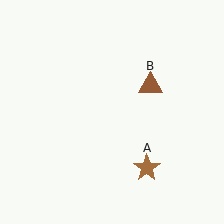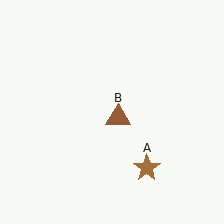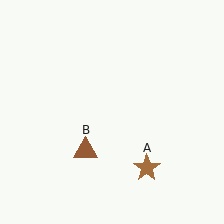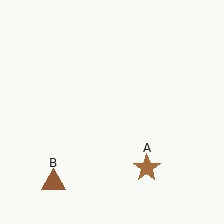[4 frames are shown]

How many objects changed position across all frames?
1 object changed position: brown triangle (object B).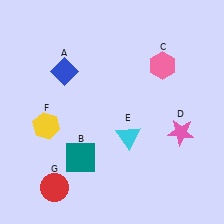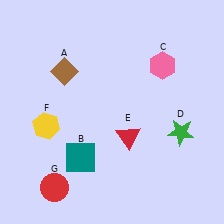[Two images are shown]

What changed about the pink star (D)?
In Image 1, D is pink. In Image 2, it changed to green.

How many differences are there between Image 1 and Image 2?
There are 3 differences between the two images.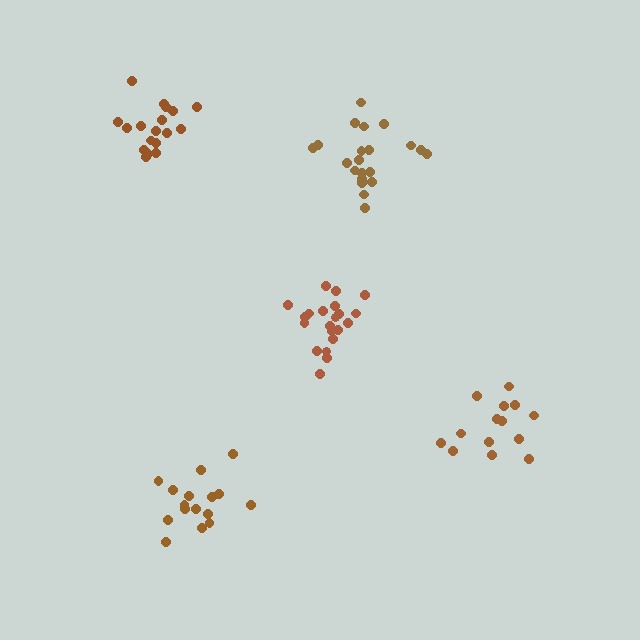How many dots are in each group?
Group 1: 15 dots, Group 2: 21 dots, Group 3: 16 dots, Group 4: 21 dots, Group 5: 18 dots (91 total).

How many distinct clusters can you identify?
There are 5 distinct clusters.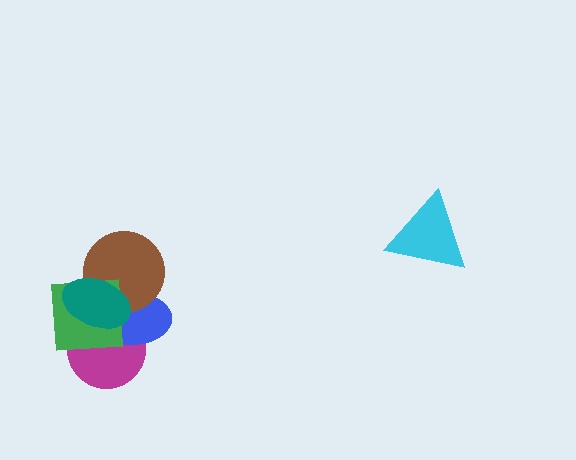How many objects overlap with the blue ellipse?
4 objects overlap with the blue ellipse.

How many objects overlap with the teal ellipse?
4 objects overlap with the teal ellipse.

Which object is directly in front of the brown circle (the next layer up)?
The green square is directly in front of the brown circle.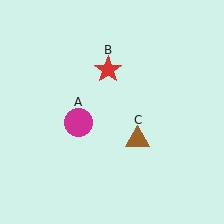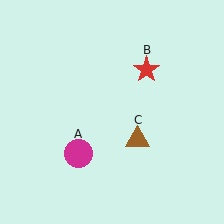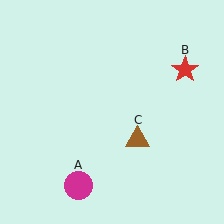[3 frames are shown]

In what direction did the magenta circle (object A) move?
The magenta circle (object A) moved down.